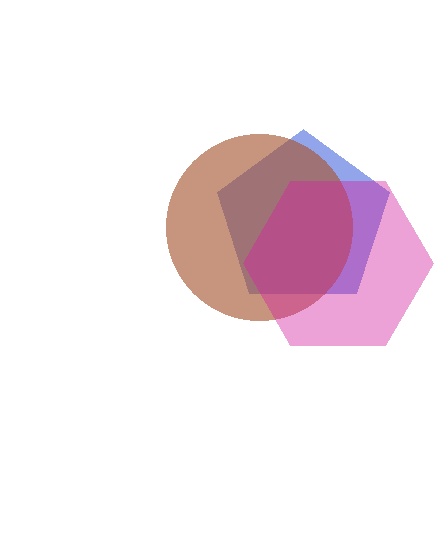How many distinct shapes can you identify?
There are 3 distinct shapes: a blue pentagon, a brown circle, a magenta hexagon.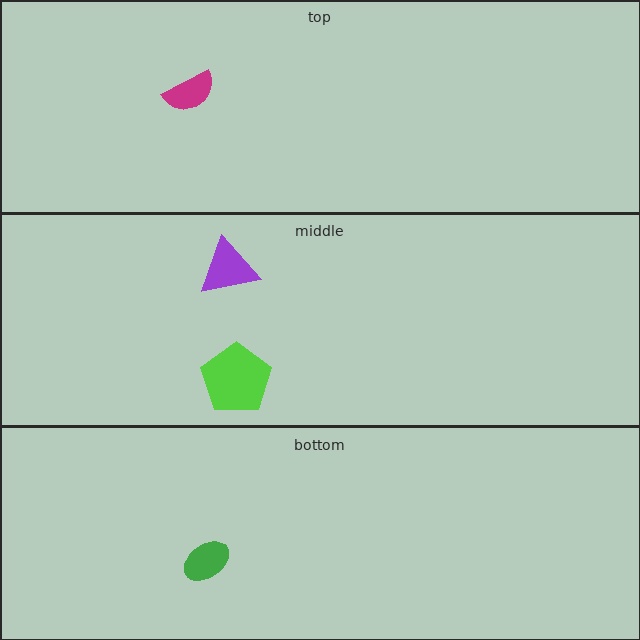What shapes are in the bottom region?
The green ellipse.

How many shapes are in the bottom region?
1.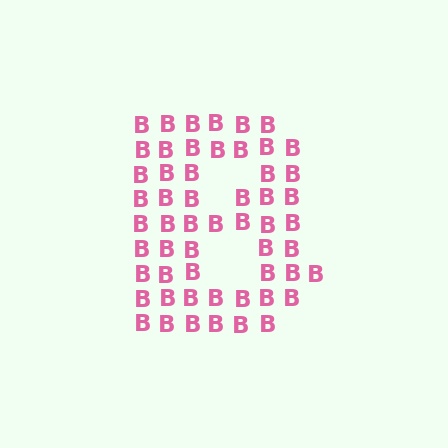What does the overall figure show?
The overall figure shows the letter B.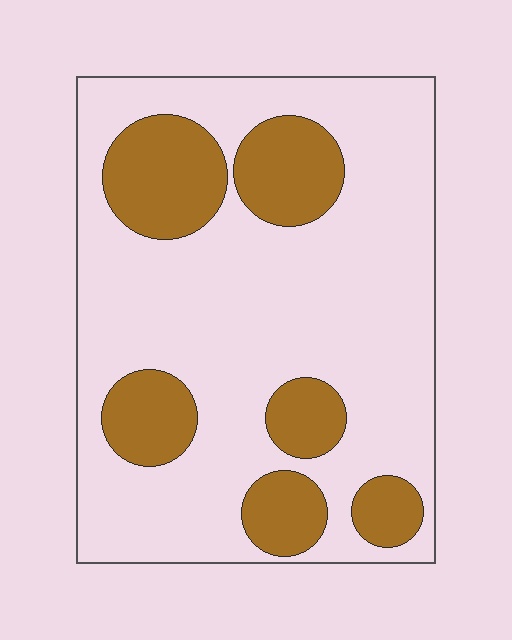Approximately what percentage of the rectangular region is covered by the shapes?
Approximately 25%.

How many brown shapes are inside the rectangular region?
6.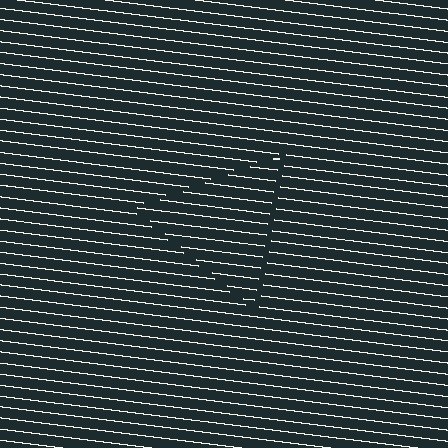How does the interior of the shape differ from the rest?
The interior of the shape contains the same grating, shifted by half a period — the contour is defined by the phase discontinuity where line-ends from the inner and outer gratings abut.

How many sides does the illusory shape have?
3 sides — the line-ends trace a triangle.